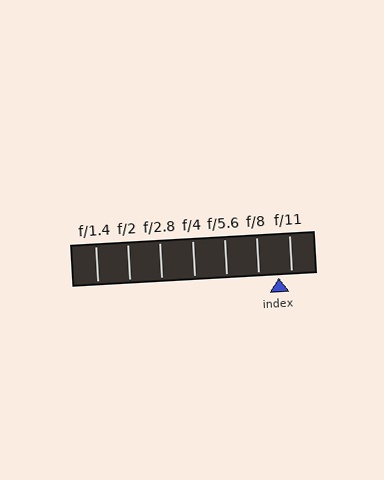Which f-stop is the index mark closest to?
The index mark is closest to f/11.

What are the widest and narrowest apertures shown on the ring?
The widest aperture shown is f/1.4 and the narrowest is f/11.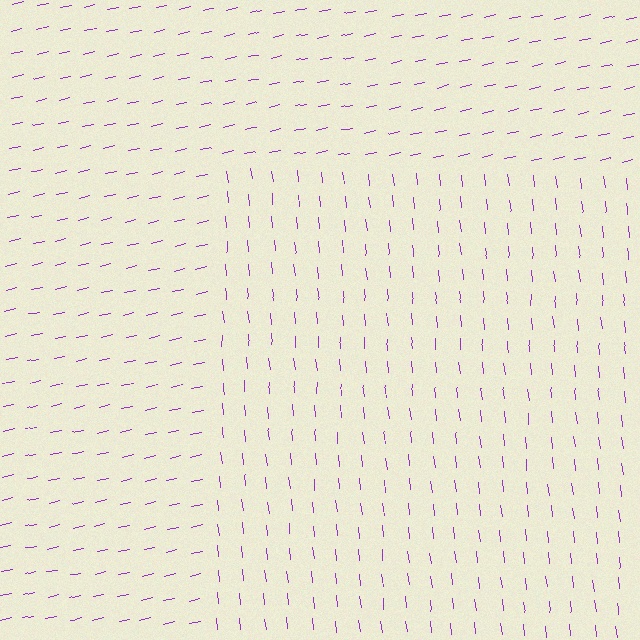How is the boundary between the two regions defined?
The boundary is defined purely by a change in line orientation (approximately 83 degrees difference). All lines are the same color and thickness.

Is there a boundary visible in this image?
Yes, there is a texture boundary formed by a change in line orientation.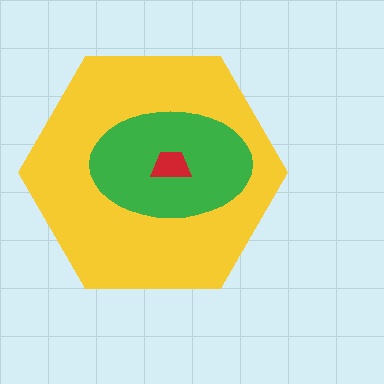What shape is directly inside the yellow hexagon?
The green ellipse.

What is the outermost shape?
The yellow hexagon.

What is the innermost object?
The red trapezoid.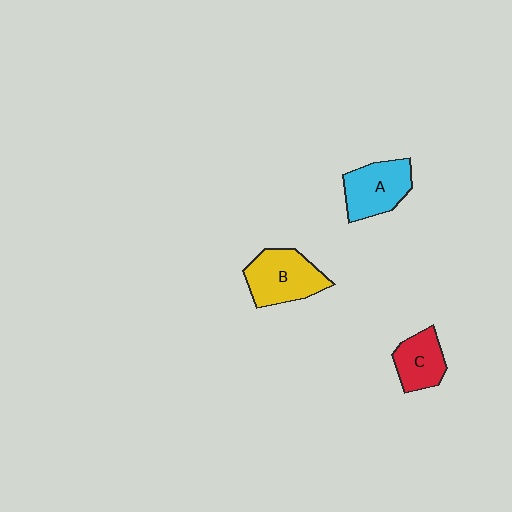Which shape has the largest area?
Shape B (yellow).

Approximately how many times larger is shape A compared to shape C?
Approximately 1.3 times.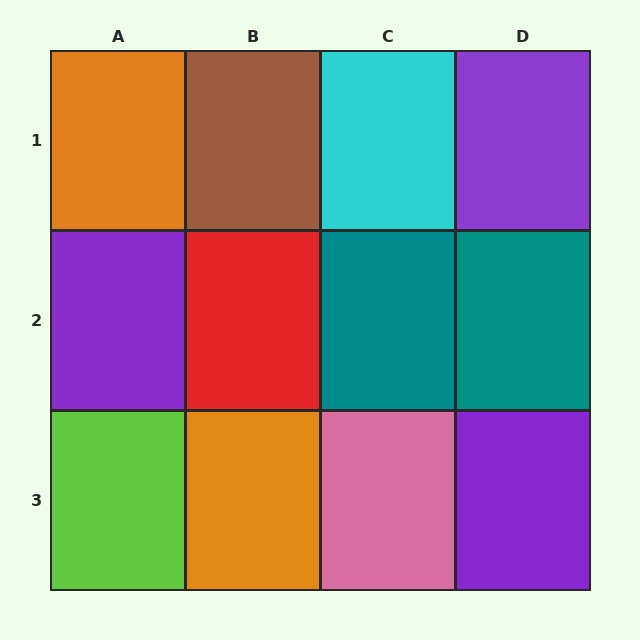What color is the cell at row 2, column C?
Teal.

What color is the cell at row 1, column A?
Orange.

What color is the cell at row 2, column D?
Teal.